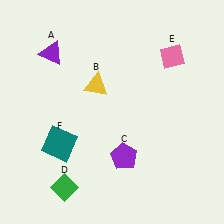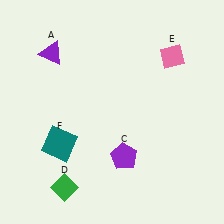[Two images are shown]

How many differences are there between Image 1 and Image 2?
There is 1 difference between the two images.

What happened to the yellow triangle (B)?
The yellow triangle (B) was removed in Image 2. It was in the top-left area of Image 1.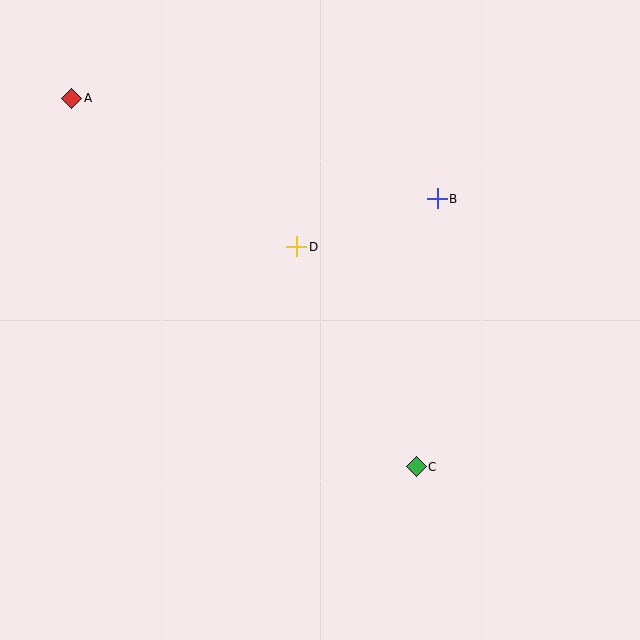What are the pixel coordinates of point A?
Point A is at (72, 98).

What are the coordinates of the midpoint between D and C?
The midpoint between D and C is at (357, 357).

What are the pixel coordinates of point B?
Point B is at (437, 199).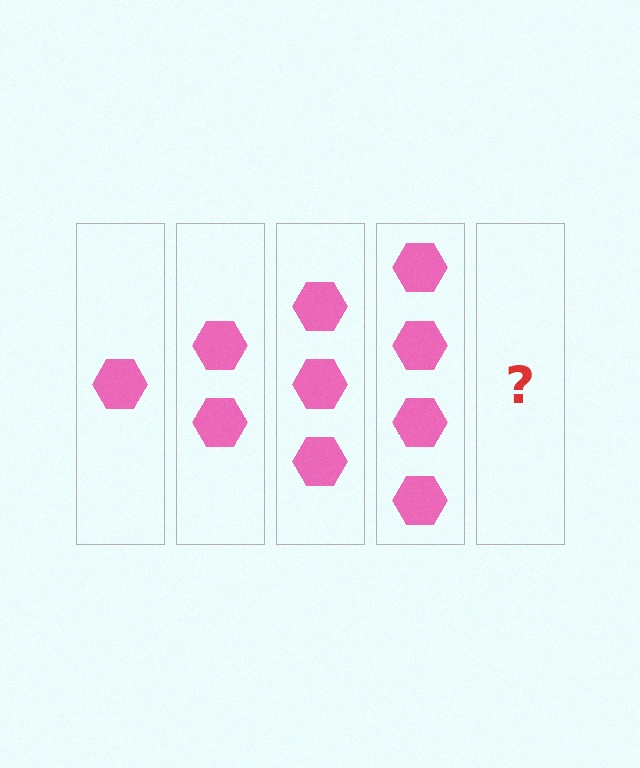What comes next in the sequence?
The next element should be 5 hexagons.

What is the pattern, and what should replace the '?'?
The pattern is that each step adds one more hexagon. The '?' should be 5 hexagons.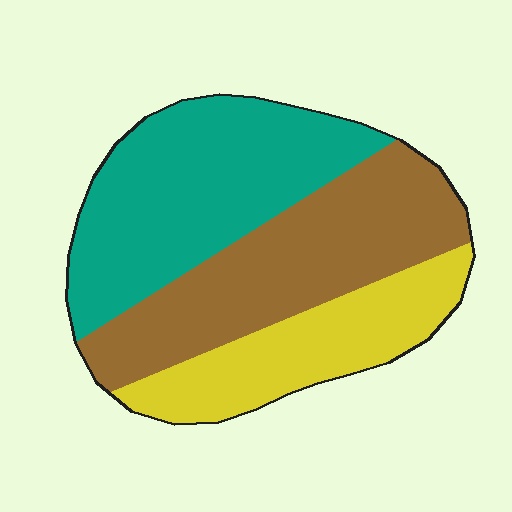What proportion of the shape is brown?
Brown takes up about three eighths (3/8) of the shape.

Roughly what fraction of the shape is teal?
Teal covers about 40% of the shape.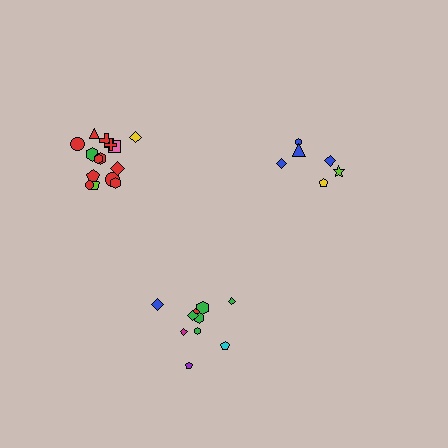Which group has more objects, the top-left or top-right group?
The top-left group.